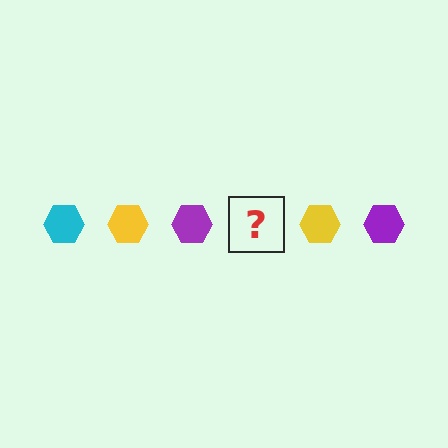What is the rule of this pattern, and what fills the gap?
The rule is that the pattern cycles through cyan, yellow, purple hexagons. The gap should be filled with a cyan hexagon.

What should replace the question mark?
The question mark should be replaced with a cyan hexagon.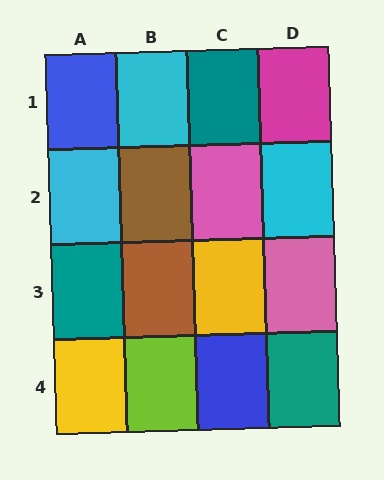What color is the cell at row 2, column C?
Pink.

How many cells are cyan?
3 cells are cyan.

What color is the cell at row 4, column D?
Teal.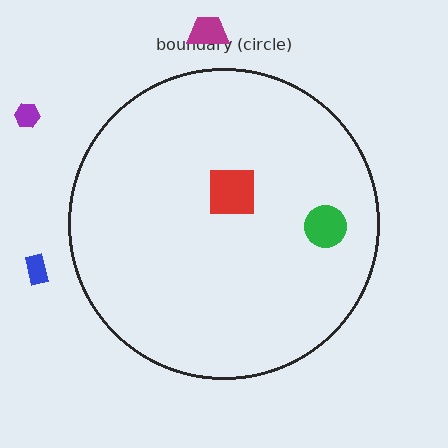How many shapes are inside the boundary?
2 inside, 3 outside.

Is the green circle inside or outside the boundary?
Inside.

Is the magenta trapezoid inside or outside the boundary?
Outside.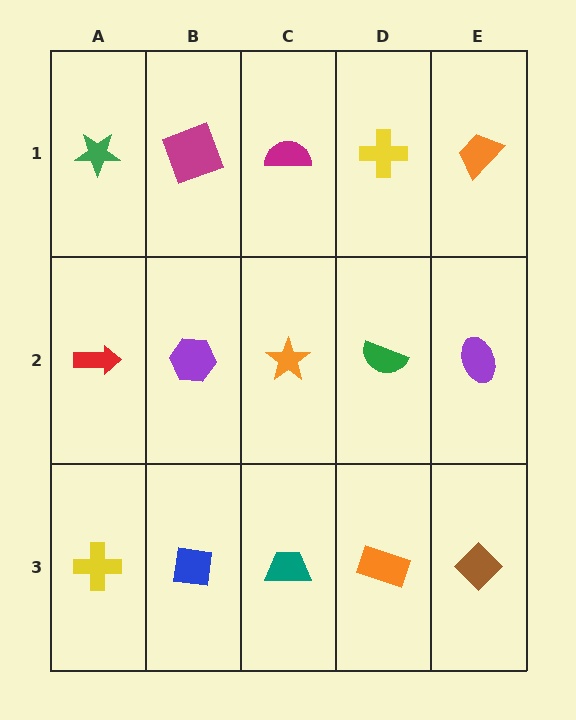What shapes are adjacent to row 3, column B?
A purple hexagon (row 2, column B), a yellow cross (row 3, column A), a teal trapezoid (row 3, column C).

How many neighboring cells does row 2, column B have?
4.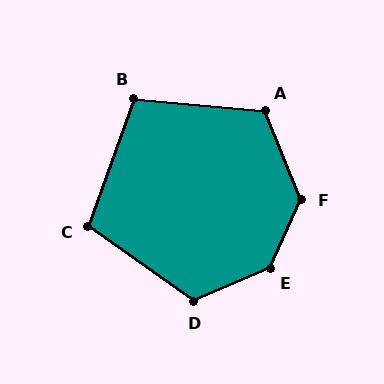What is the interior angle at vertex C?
Approximately 106 degrees (obtuse).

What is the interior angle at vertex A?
Approximately 117 degrees (obtuse).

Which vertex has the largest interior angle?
E, at approximately 137 degrees.